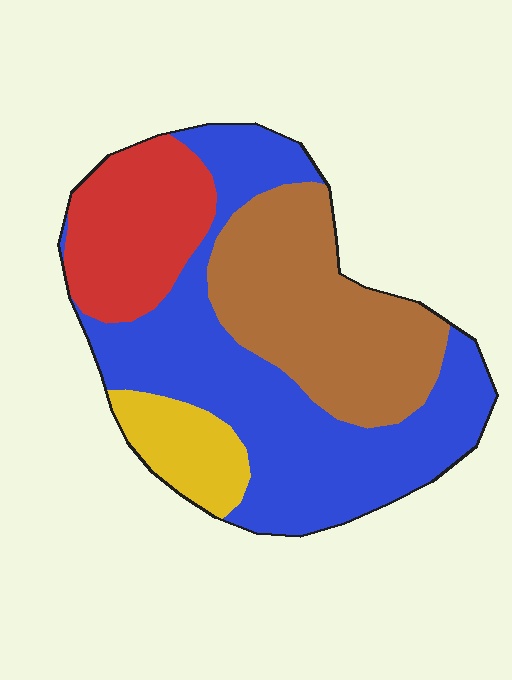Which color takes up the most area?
Blue, at roughly 45%.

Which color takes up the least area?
Yellow, at roughly 10%.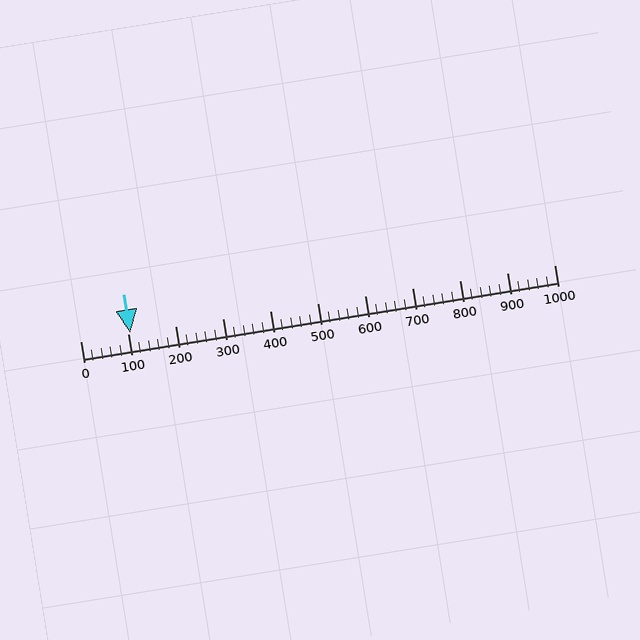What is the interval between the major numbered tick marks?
The major tick marks are spaced 100 units apart.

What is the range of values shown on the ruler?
The ruler shows values from 0 to 1000.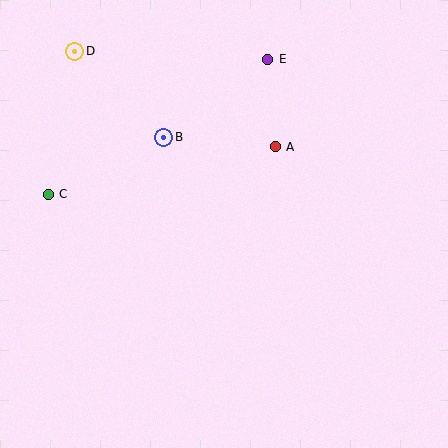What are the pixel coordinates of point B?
Point B is at (164, 137).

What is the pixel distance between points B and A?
The distance between B and A is 112 pixels.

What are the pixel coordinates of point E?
Point E is at (268, 59).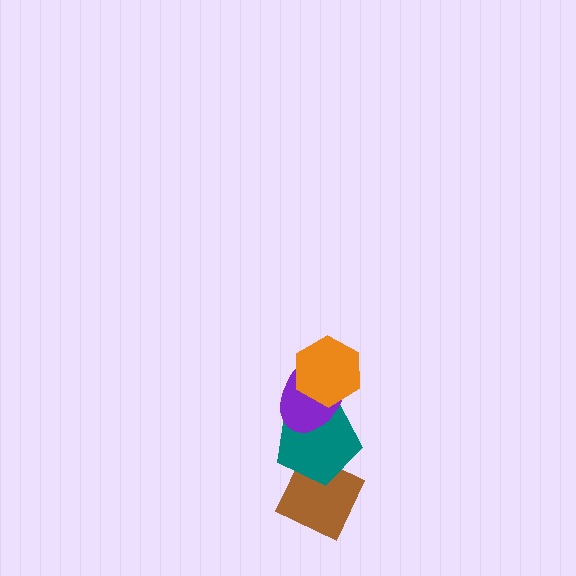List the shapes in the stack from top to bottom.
From top to bottom: the orange hexagon, the purple ellipse, the teal pentagon, the brown diamond.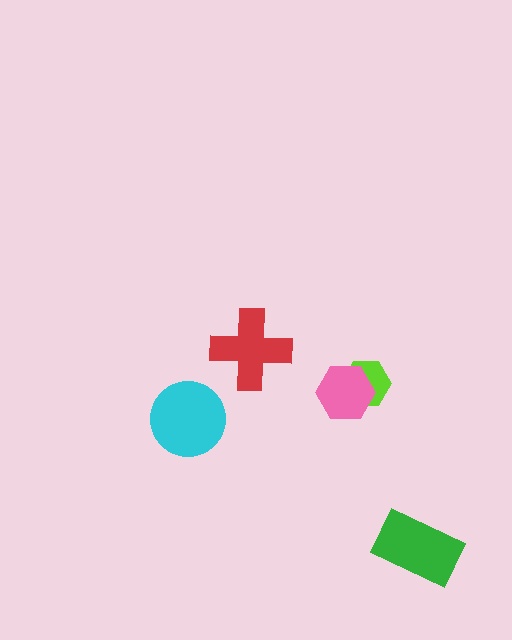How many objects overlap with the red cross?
0 objects overlap with the red cross.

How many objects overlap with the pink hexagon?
1 object overlaps with the pink hexagon.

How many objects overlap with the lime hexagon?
1 object overlaps with the lime hexagon.